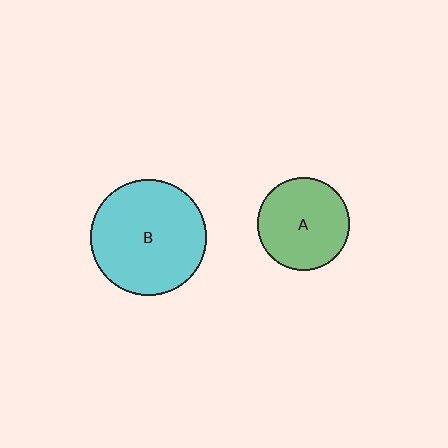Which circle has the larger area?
Circle B (cyan).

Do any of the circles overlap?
No, none of the circles overlap.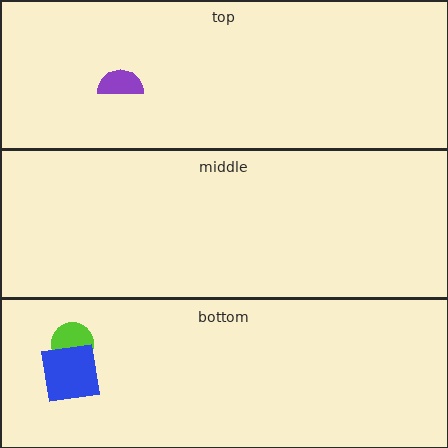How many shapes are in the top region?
1.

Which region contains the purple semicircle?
The top region.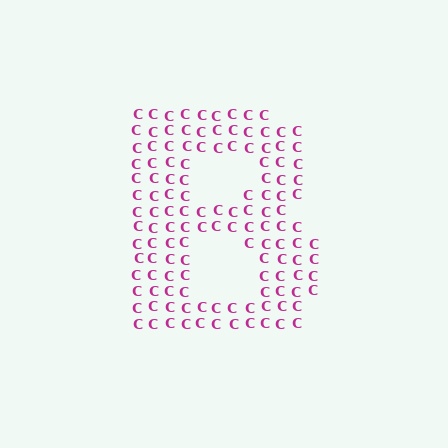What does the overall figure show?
The overall figure shows the letter B.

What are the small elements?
The small elements are letter C's.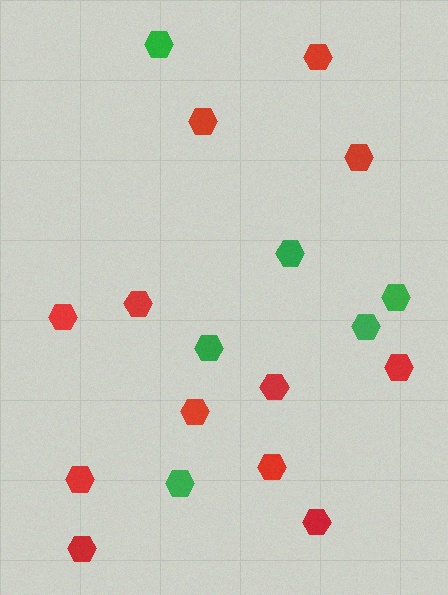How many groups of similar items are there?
There are 2 groups: one group of green hexagons (6) and one group of red hexagons (12).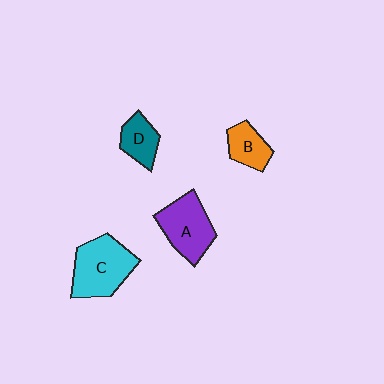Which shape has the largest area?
Shape C (cyan).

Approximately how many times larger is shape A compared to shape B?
Approximately 1.7 times.